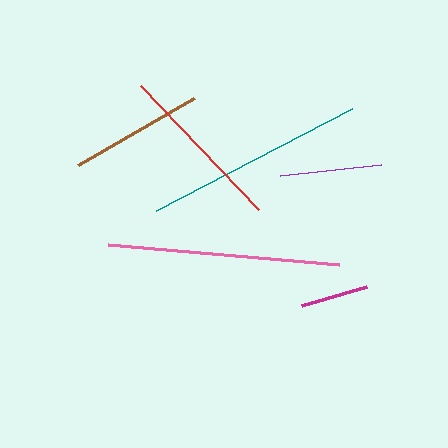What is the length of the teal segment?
The teal segment is approximately 221 pixels long.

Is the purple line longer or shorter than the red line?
The red line is longer than the purple line.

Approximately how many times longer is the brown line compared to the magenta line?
The brown line is approximately 2.0 times the length of the magenta line.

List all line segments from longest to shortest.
From longest to shortest: pink, teal, red, brown, purple, magenta.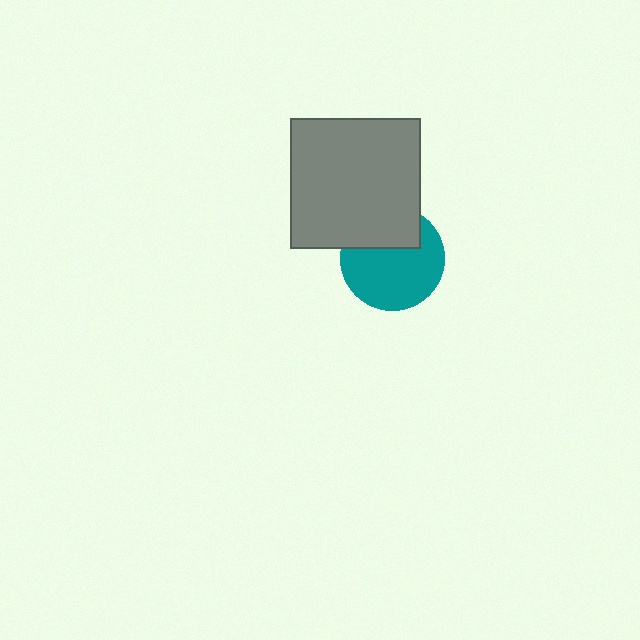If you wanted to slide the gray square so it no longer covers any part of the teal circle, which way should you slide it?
Slide it up — that is the most direct way to separate the two shapes.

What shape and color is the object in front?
The object in front is a gray square.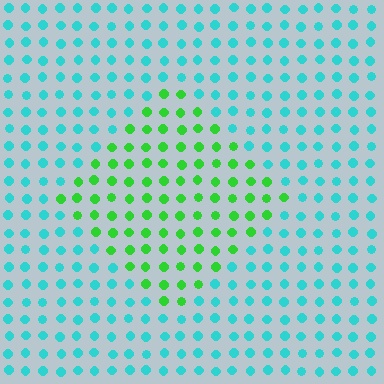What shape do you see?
I see a diamond.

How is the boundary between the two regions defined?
The boundary is defined purely by a slight shift in hue (about 58 degrees). Spacing, size, and orientation are identical on both sides.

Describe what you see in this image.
The image is filled with small cyan elements in a uniform arrangement. A diamond-shaped region is visible where the elements are tinted to a slightly different hue, forming a subtle color boundary.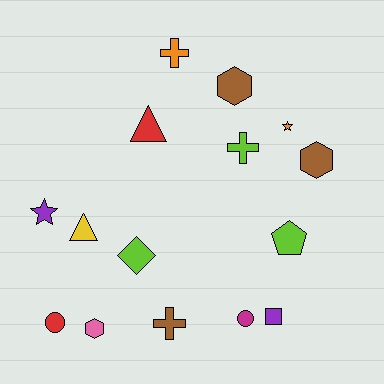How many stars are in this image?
There are 2 stars.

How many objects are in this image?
There are 15 objects.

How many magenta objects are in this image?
There is 1 magenta object.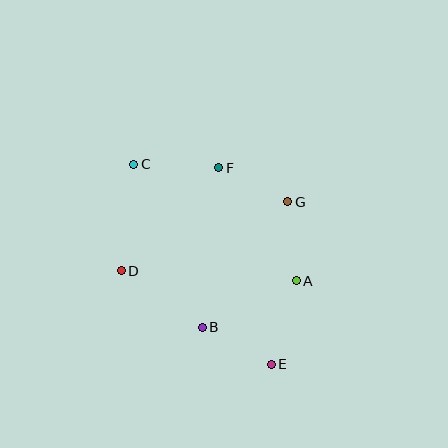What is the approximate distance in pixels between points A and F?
The distance between A and F is approximately 137 pixels.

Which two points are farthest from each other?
Points C and E are farthest from each other.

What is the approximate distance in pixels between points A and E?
The distance between A and E is approximately 87 pixels.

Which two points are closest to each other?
Points F and G are closest to each other.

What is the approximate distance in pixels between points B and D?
The distance between B and D is approximately 99 pixels.